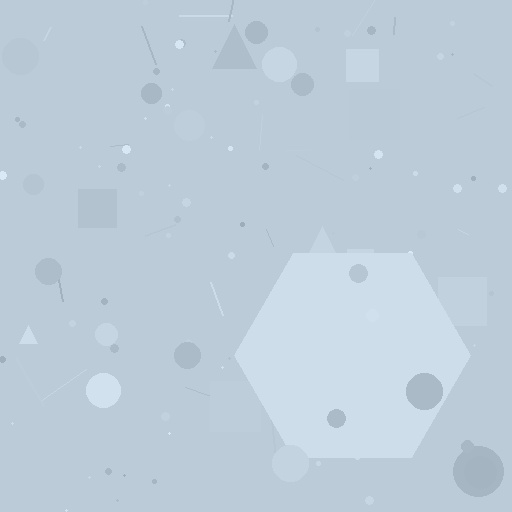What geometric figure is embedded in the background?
A hexagon is embedded in the background.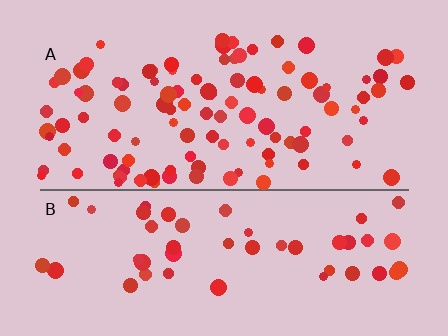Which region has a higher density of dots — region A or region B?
A (the top).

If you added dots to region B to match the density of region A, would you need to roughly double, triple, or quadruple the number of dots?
Approximately double.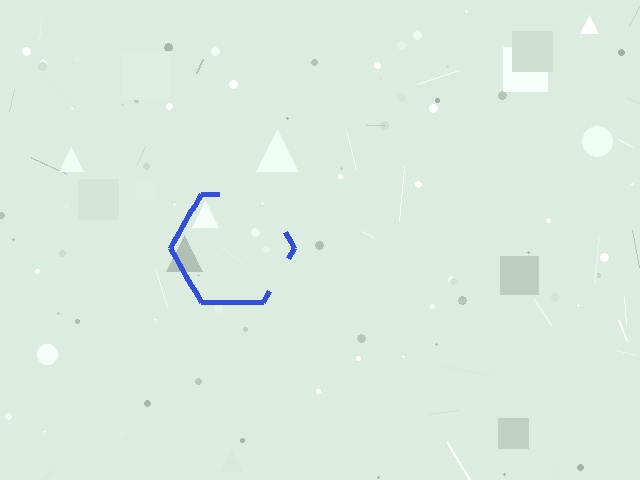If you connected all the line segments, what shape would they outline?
They would outline a hexagon.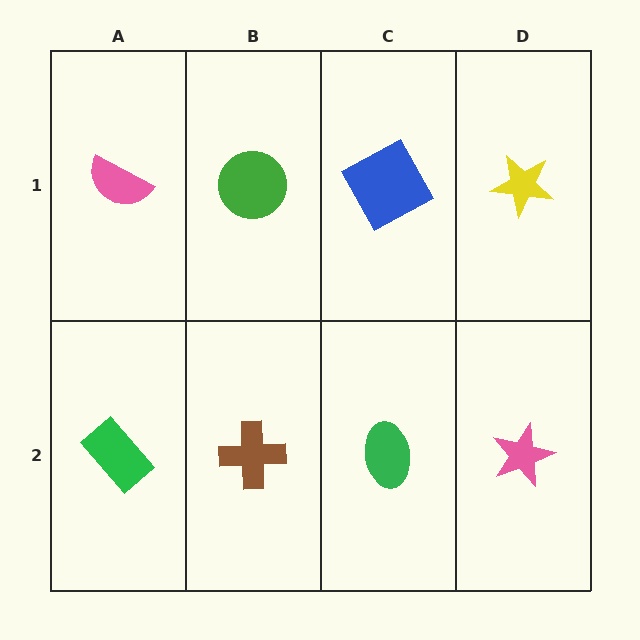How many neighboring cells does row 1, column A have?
2.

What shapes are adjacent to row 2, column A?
A pink semicircle (row 1, column A), a brown cross (row 2, column B).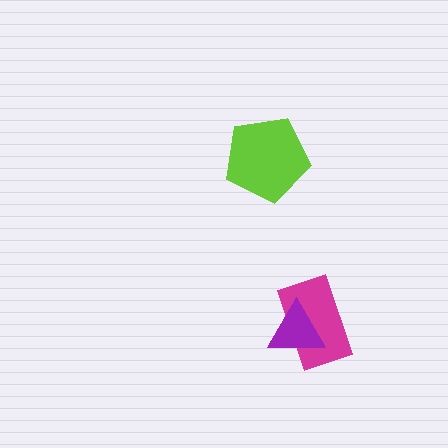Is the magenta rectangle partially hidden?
Yes, it is partially covered by another shape.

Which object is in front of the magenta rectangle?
The purple triangle is in front of the magenta rectangle.